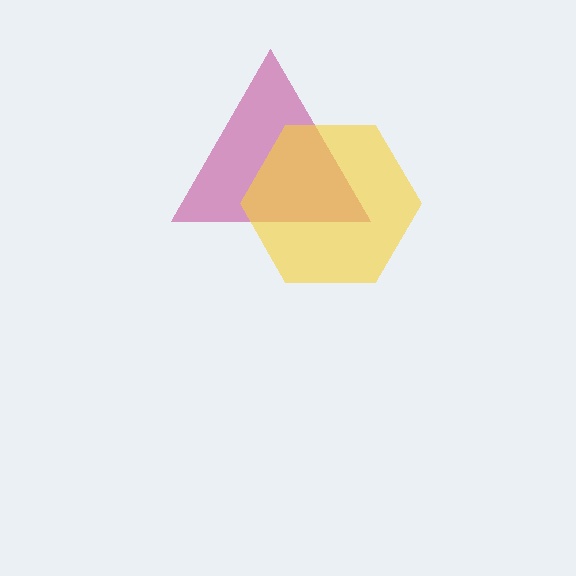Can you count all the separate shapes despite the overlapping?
Yes, there are 2 separate shapes.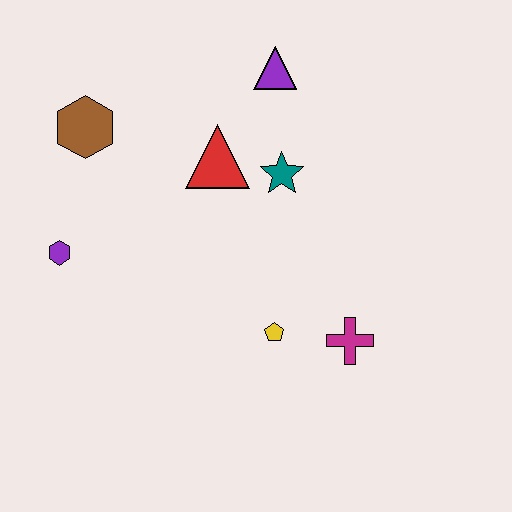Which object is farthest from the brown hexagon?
The magenta cross is farthest from the brown hexagon.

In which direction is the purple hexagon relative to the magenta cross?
The purple hexagon is to the left of the magenta cross.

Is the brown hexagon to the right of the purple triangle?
No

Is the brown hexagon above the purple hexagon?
Yes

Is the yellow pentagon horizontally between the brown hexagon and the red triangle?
No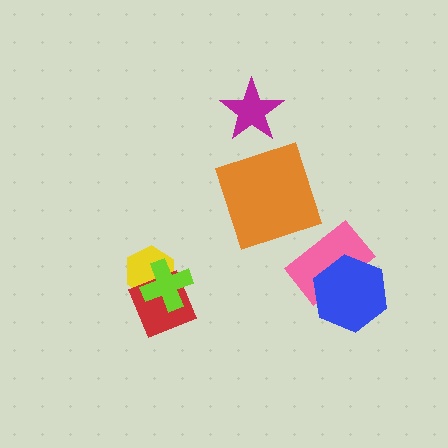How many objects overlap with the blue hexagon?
1 object overlaps with the blue hexagon.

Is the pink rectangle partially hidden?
Yes, it is partially covered by another shape.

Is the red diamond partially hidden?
Yes, it is partially covered by another shape.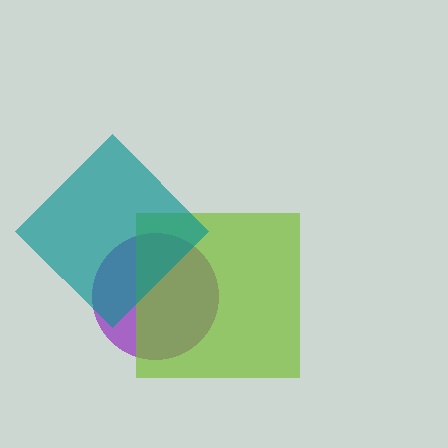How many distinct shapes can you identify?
There are 3 distinct shapes: a purple circle, a lime square, a teal diamond.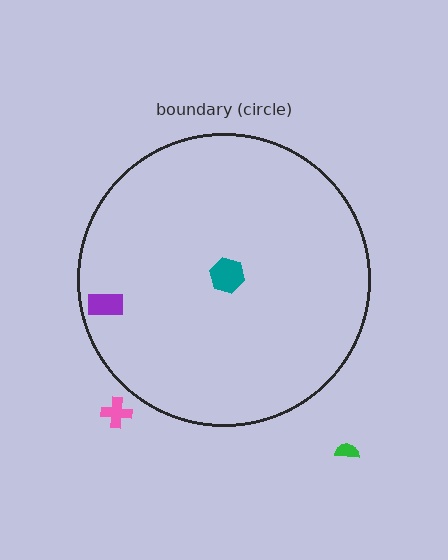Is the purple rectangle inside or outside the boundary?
Inside.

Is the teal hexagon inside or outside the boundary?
Inside.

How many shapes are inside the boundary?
2 inside, 2 outside.